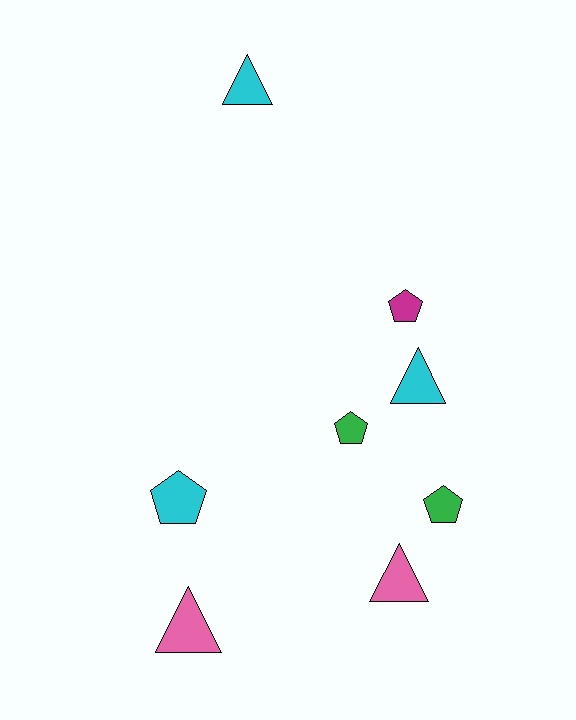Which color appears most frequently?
Cyan, with 3 objects.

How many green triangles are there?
There are no green triangles.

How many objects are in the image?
There are 8 objects.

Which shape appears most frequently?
Pentagon, with 4 objects.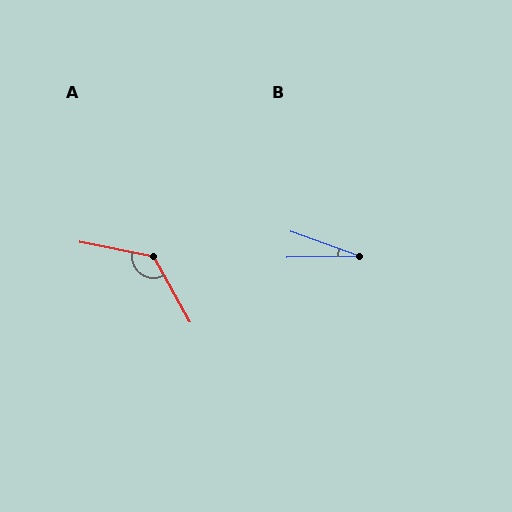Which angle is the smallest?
B, at approximately 20 degrees.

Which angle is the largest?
A, at approximately 130 degrees.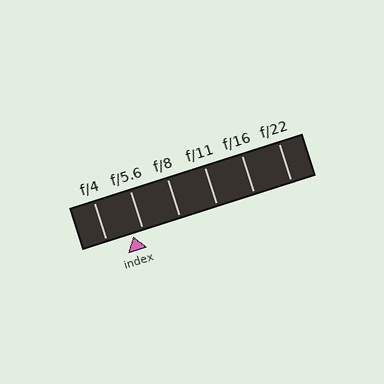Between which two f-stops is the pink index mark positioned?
The index mark is between f/4 and f/5.6.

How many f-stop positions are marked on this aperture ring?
There are 6 f-stop positions marked.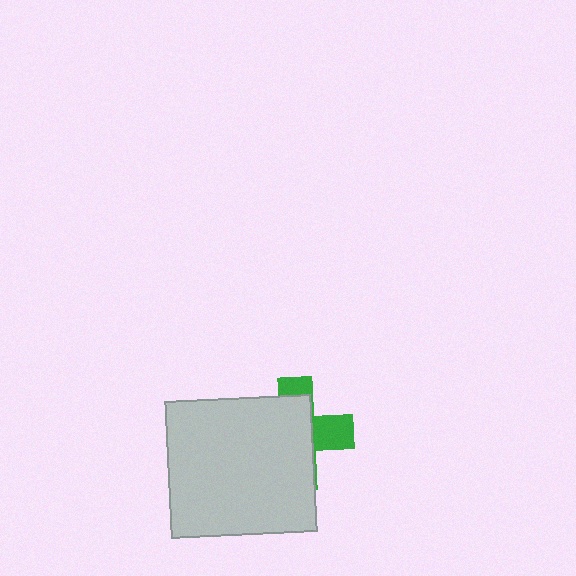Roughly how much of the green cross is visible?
A small part of it is visible (roughly 33%).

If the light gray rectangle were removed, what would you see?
You would see the complete green cross.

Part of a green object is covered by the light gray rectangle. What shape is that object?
It is a cross.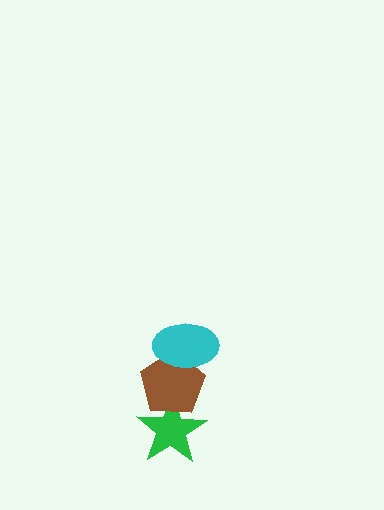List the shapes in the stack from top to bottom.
From top to bottom: the cyan ellipse, the brown pentagon, the green star.